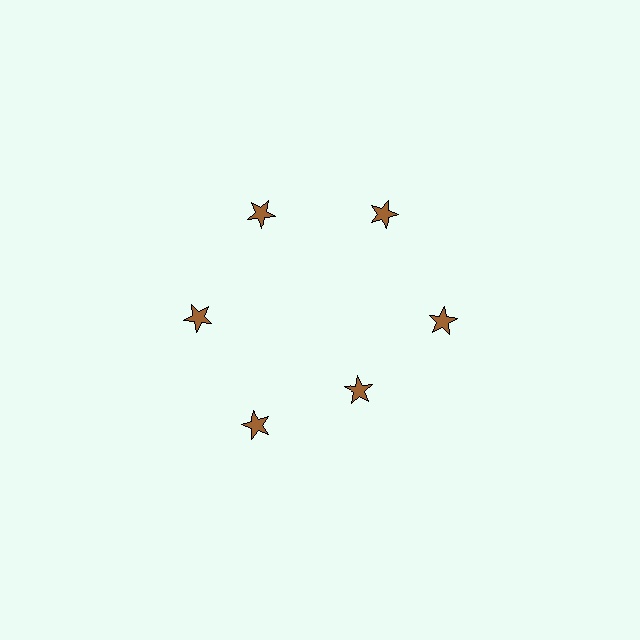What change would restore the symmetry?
The symmetry would be restored by moving it outward, back onto the ring so that all 6 stars sit at equal angles and equal distance from the center.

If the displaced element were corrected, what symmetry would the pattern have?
It would have 6-fold rotational symmetry — the pattern would map onto itself every 60 degrees.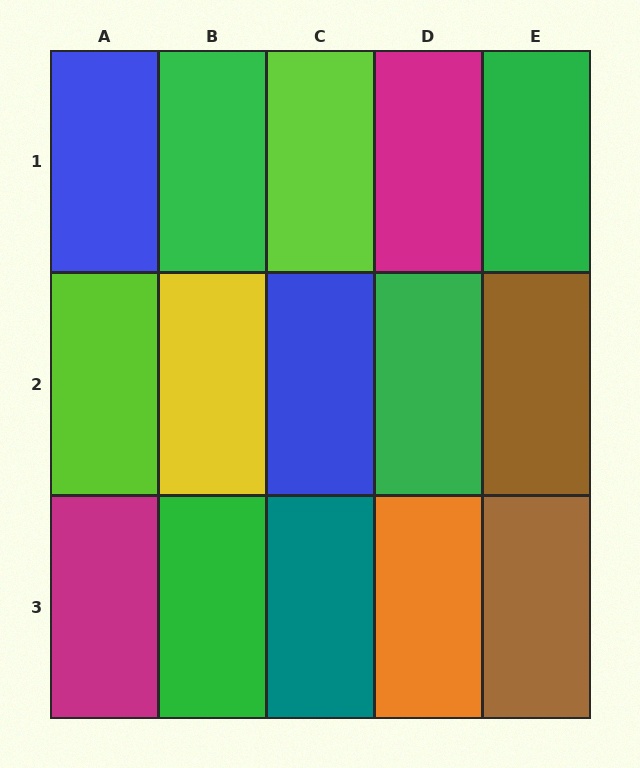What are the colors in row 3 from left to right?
Magenta, green, teal, orange, brown.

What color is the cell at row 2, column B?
Yellow.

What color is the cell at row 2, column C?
Blue.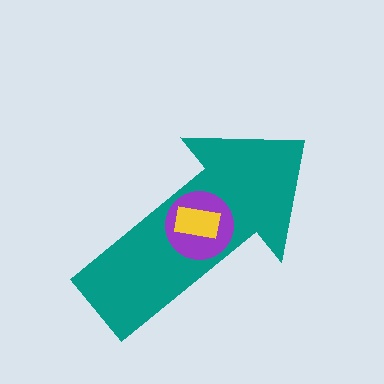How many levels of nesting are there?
3.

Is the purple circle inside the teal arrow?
Yes.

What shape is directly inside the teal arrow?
The purple circle.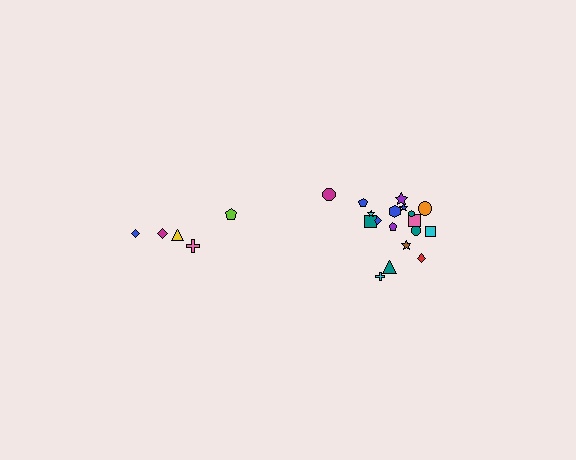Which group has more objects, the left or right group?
The right group.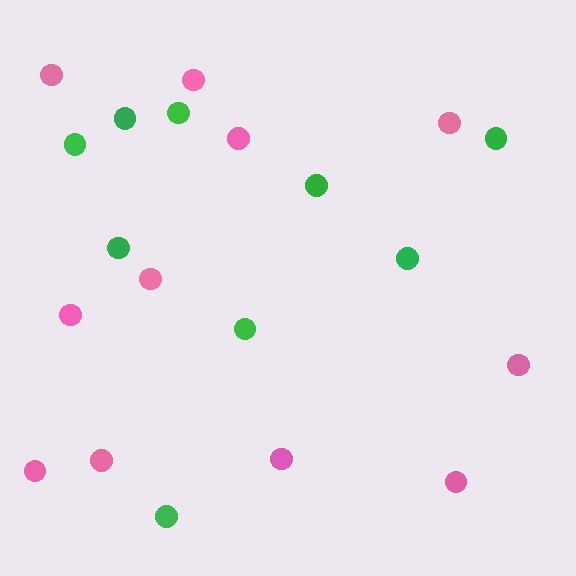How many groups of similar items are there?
There are 2 groups: one group of green circles (9) and one group of pink circles (11).